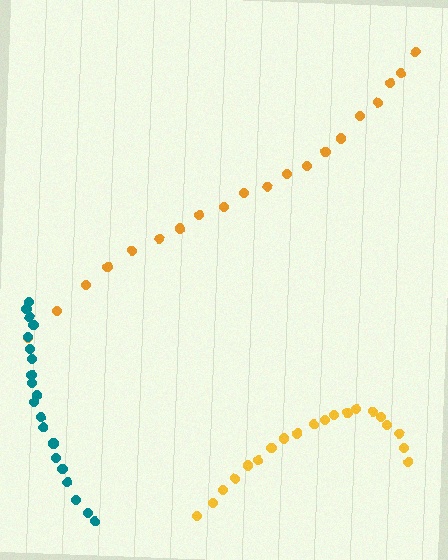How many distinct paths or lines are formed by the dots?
There are 3 distinct paths.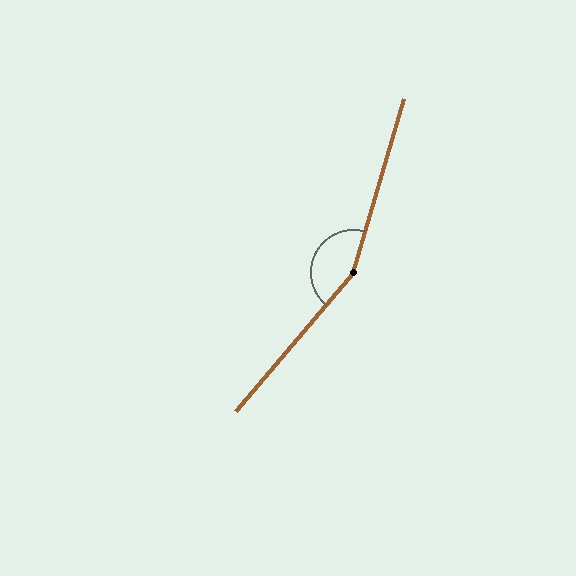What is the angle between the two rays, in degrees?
Approximately 156 degrees.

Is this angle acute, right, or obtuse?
It is obtuse.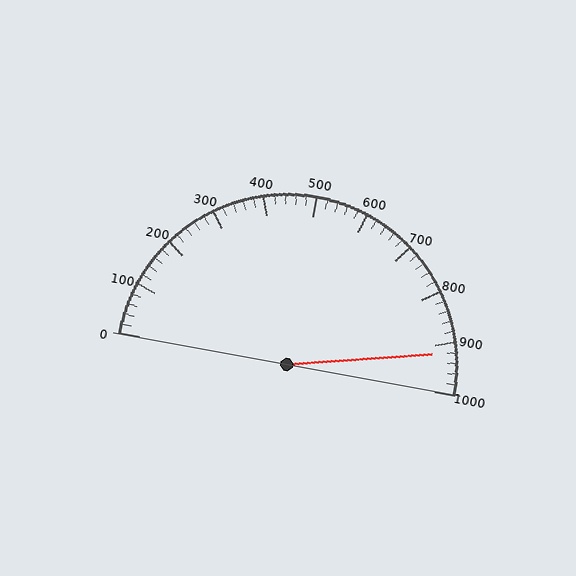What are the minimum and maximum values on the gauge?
The gauge ranges from 0 to 1000.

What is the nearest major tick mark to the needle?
The nearest major tick mark is 900.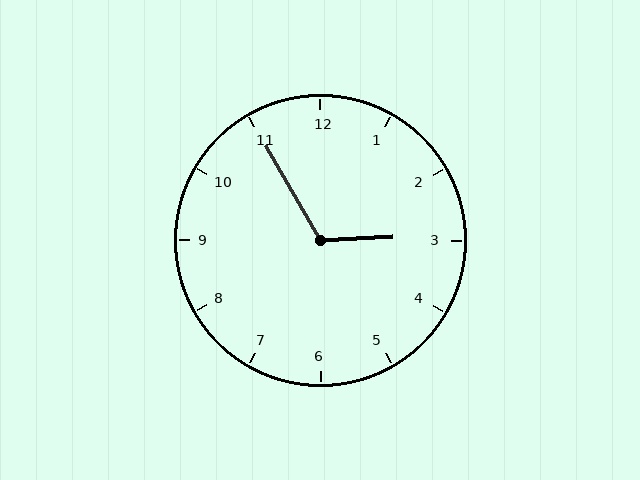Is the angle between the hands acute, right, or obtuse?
It is obtuse.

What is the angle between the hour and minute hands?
Approximately 118 degrees.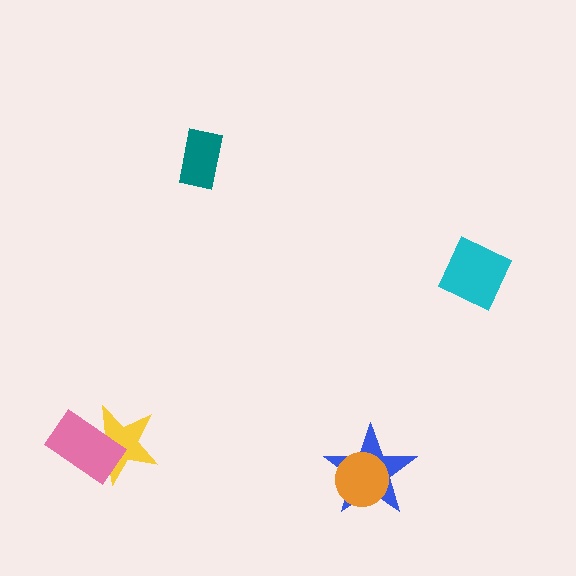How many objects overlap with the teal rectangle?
0 objects overlap with the teal rectangle.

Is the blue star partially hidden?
Yes, it is partially covered by another shape.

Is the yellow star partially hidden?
Yes, it is partially covered by another shape.